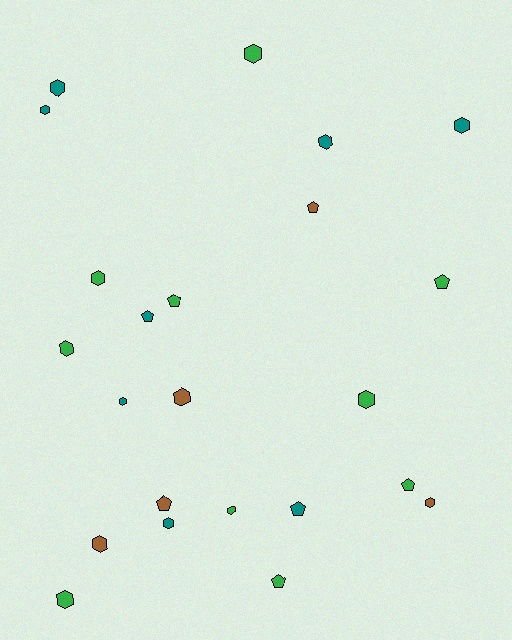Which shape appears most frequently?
Hexagon, with 15 objects.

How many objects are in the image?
There are 23 objects.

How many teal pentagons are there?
There are 2 teal pentagons.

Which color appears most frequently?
Green, with 10 objects.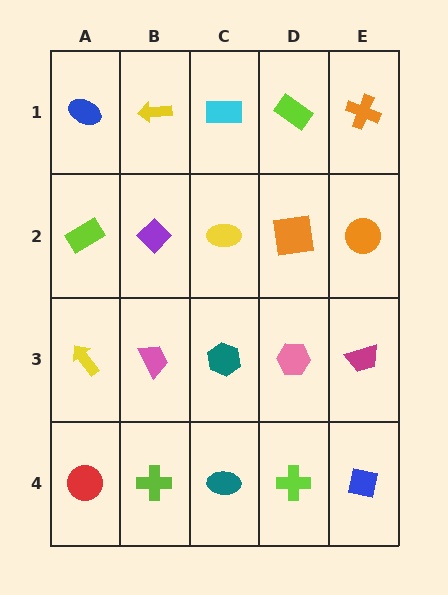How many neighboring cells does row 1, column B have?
3.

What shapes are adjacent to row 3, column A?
A lime rectangle (row 2, column A), a red circle (row 4, column A), a pink trapezoid (row 3, column B).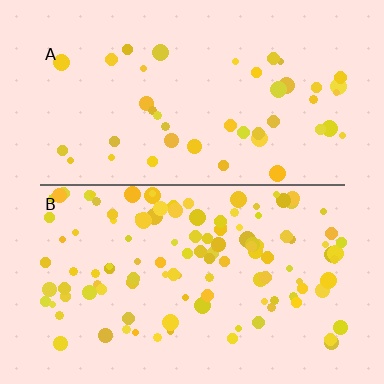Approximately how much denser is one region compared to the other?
Approximately 2.8× — region B over region A.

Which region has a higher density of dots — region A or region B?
B (the bottom).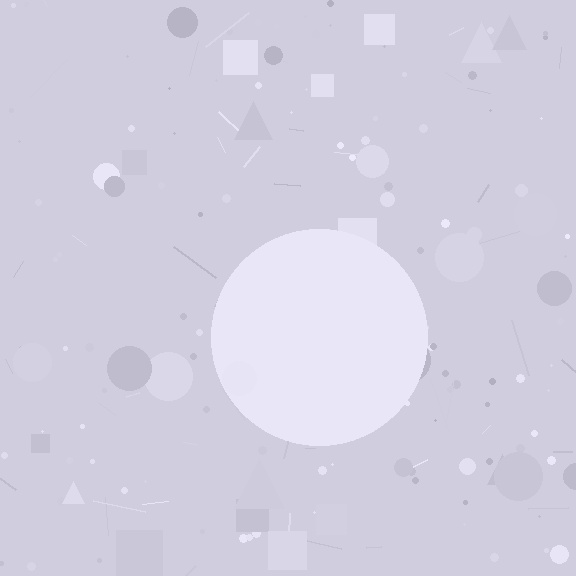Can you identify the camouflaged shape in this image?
The camouflaged shape is a circle.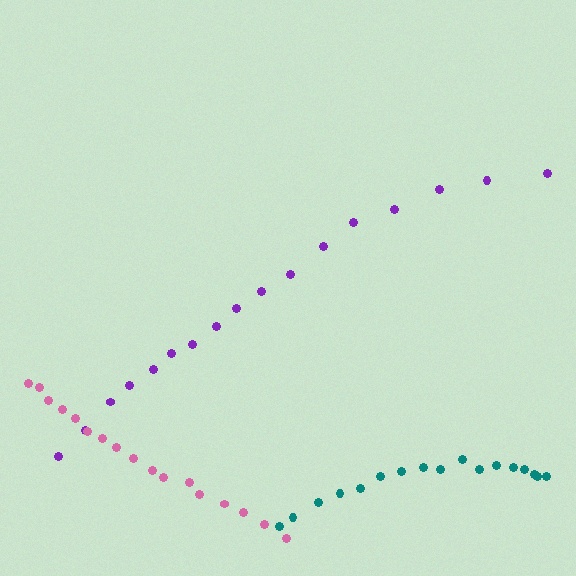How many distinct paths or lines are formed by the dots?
There are 3 distinct paths.